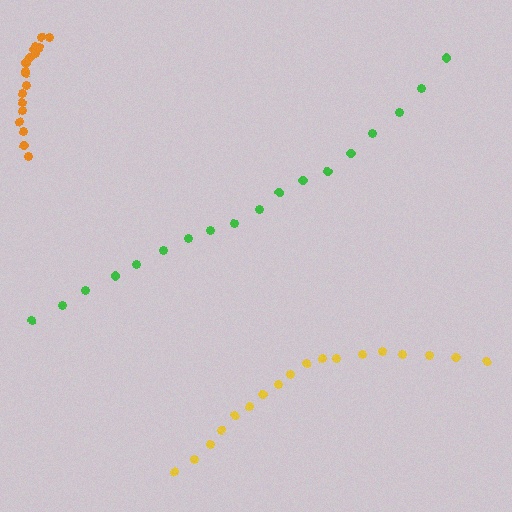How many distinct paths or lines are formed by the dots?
There are 3 distinct paths.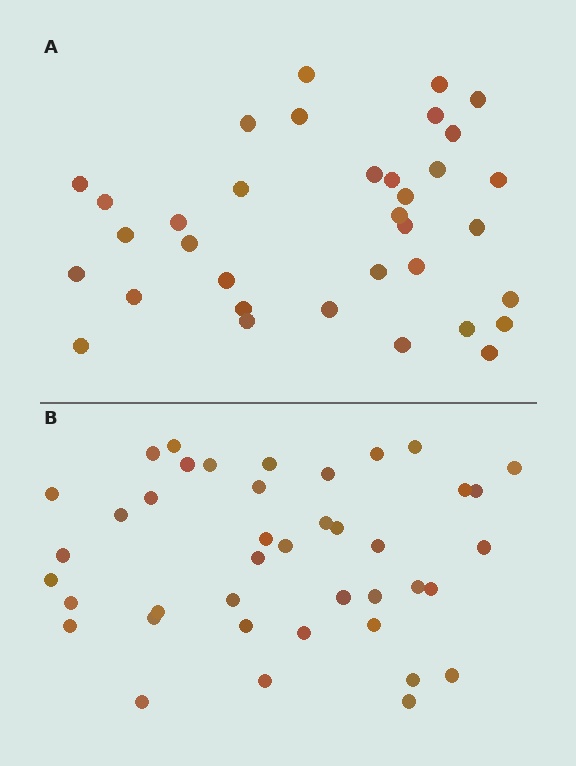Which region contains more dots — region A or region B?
Region B (the bottom region) has more dots.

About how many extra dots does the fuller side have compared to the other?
Region B has about 6 more dots than region A.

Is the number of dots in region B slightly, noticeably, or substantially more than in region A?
Region B has only slightly more — the two regions are fairly close. The ratio is roughly 1.2 to 1.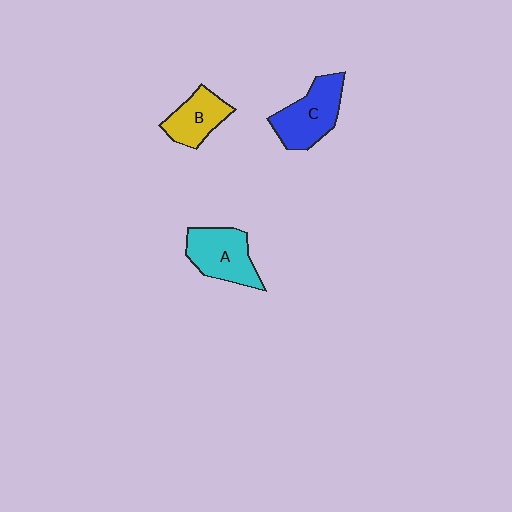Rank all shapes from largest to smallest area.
From largest to smallest: C (blue), A (cyan), B (yellow).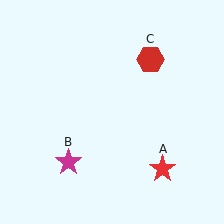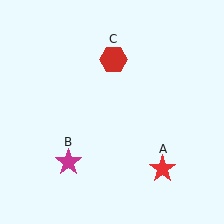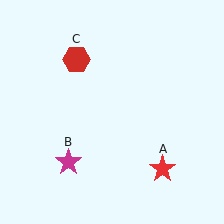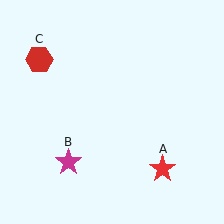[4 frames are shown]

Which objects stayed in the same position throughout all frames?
Red star (object A) and magenta star (object B) remained stationary.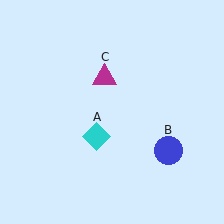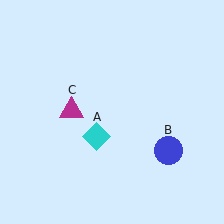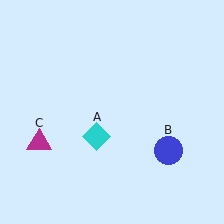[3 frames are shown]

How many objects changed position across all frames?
1 object changed position: magenta triangle (object C).